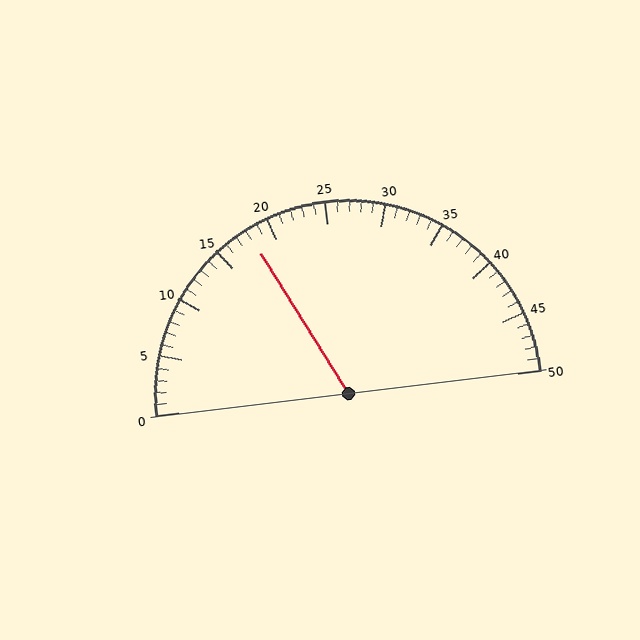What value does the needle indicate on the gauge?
The needle indicates approximately 18.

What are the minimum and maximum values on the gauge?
The gauge ranges from 0 to 50.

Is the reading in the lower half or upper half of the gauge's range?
The reading is in the lower half of the range (0 to 50).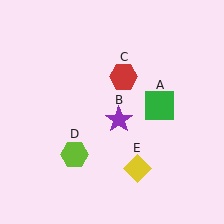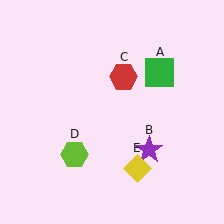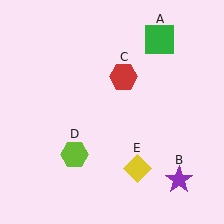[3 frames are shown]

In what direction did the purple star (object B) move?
The purple star (object B) moved down and to the right.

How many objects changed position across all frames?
2 objects changed position: green square (object A), purple star (object B).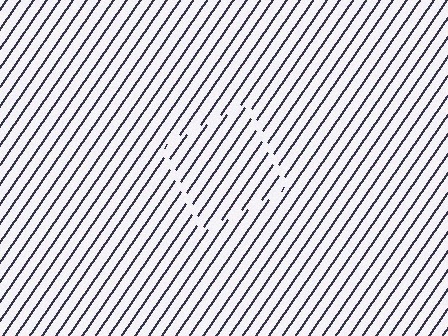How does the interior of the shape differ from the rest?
The interior of the shape contains the same grating, shifted by half a period — the contour is defined by the phase discontinuity where line-ends from the inner and outer gratings abut.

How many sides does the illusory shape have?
4 sides — the line-ends trace a square.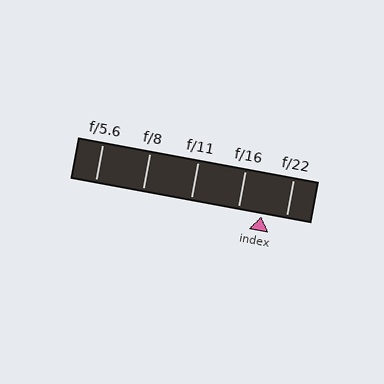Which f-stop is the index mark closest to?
The index mark is closest to f/16.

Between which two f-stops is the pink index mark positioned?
The index mark is between f/16 and f/22.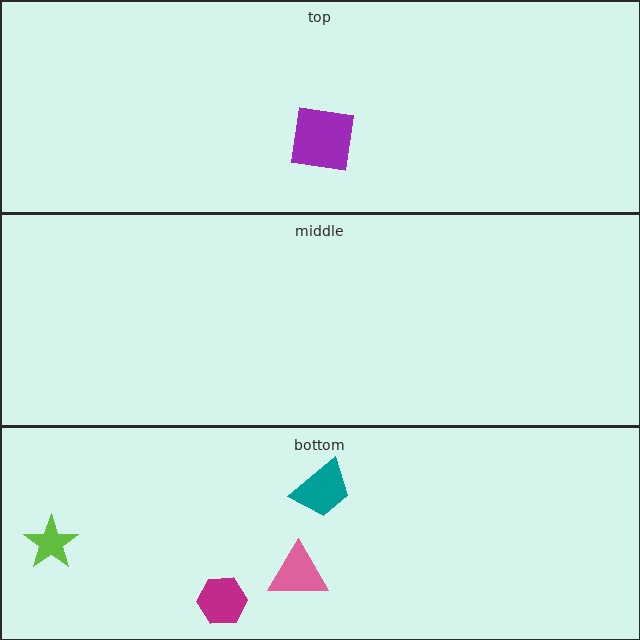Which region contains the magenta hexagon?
The bottom region.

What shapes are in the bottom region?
The teal trapezoid, the lime star, the magenta hexagon, the pink triangle.